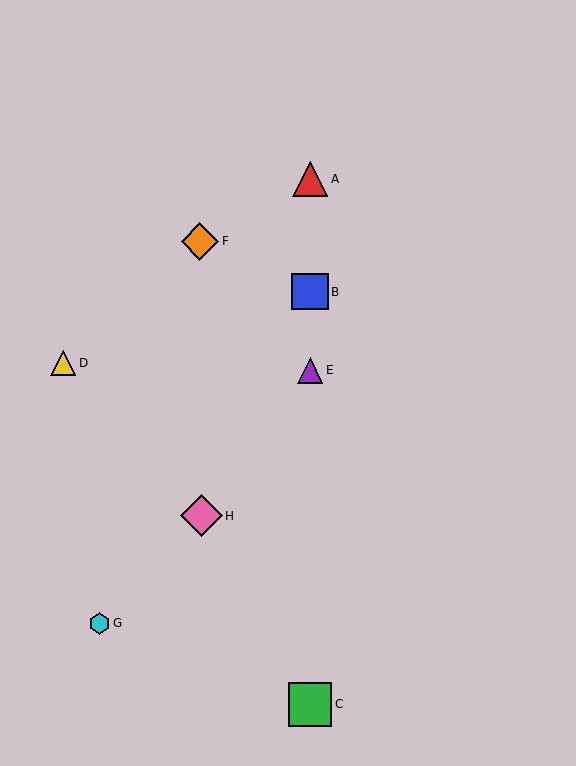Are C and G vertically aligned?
No, C is at x≈310 and G is at x≈100.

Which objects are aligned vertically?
Objects A, B, C, E are aligned vertically.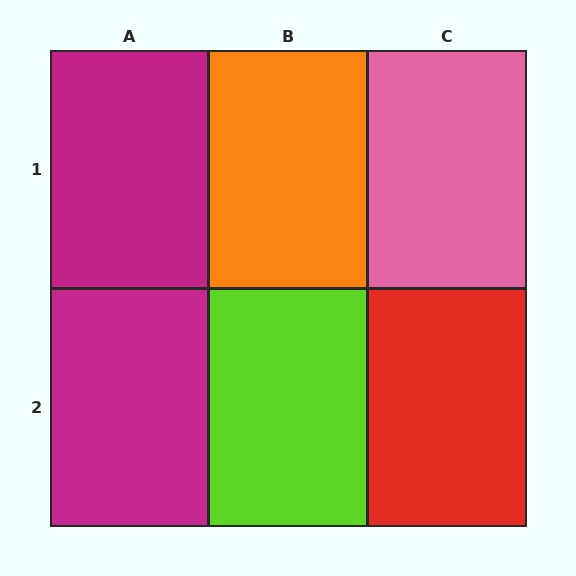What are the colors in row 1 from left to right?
Magenta, orange, pink.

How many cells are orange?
1 cell is orange.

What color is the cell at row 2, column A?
Magenta.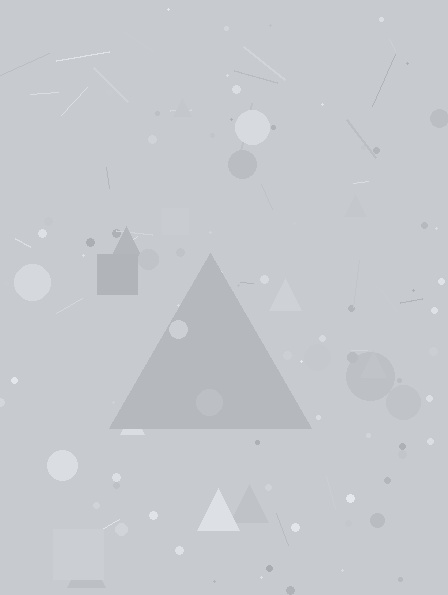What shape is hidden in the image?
A triangle is hidden in the image.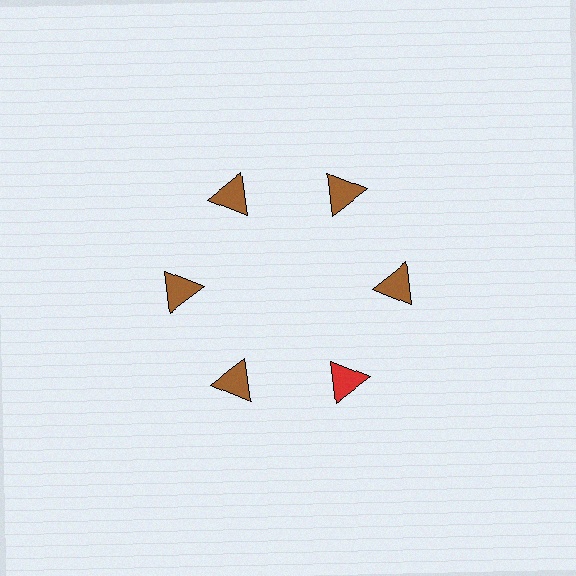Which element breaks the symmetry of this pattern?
The red triangle at roughly the 5 o'clock position breaks the symmetry. All other shapes are brown triangles.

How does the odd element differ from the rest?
It has a different color: red instead of brown.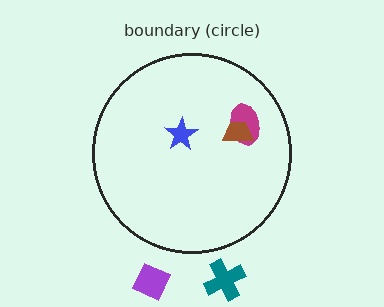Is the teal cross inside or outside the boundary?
Outside.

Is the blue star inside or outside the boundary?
Inside.